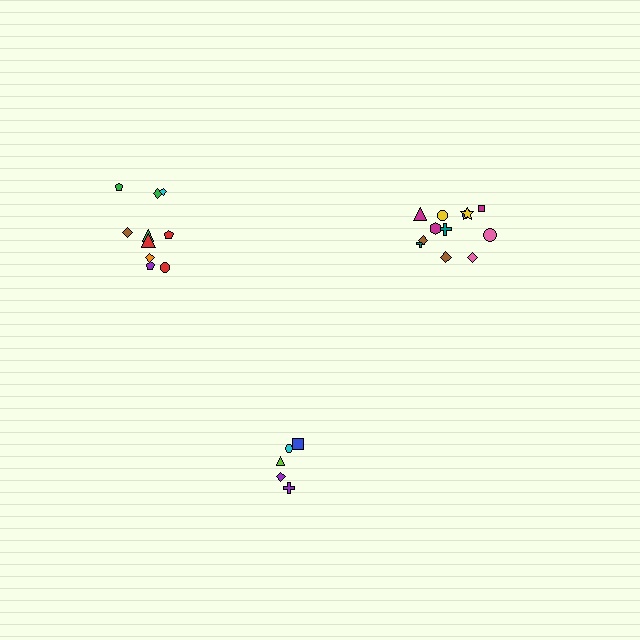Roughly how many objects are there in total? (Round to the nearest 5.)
Roughly 25 objects in total.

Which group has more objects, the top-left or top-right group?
The top-right group.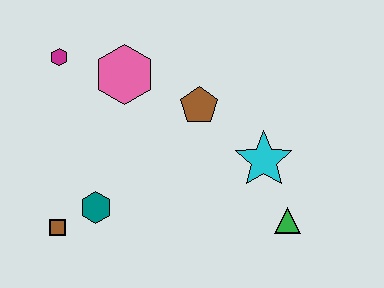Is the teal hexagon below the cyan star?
Yes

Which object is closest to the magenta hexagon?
The pink hexagon is closest to the magenta hexagon.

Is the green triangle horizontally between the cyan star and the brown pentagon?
No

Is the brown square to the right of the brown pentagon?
No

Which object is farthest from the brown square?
The green triangle is farthest from the brown square.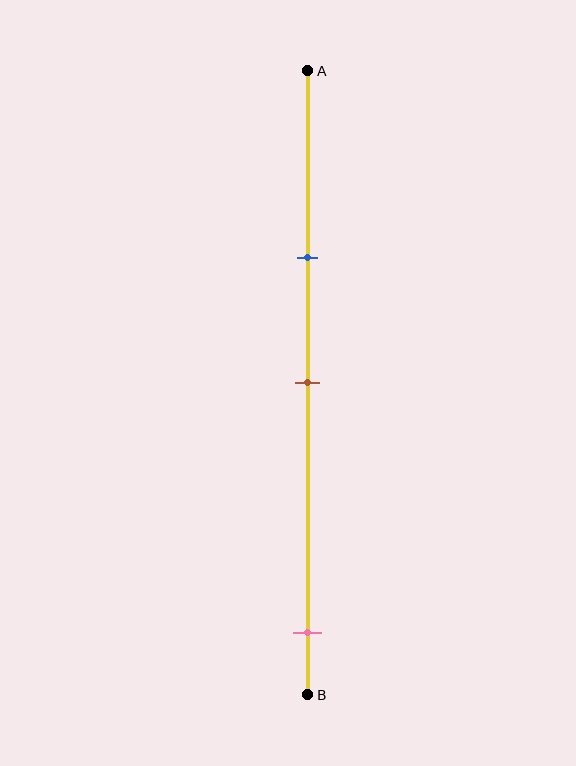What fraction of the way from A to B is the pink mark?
The pink mark is approximately 90% (0.9) of the way from A to B.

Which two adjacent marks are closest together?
The blue and brown marks are the closest adjacent pair.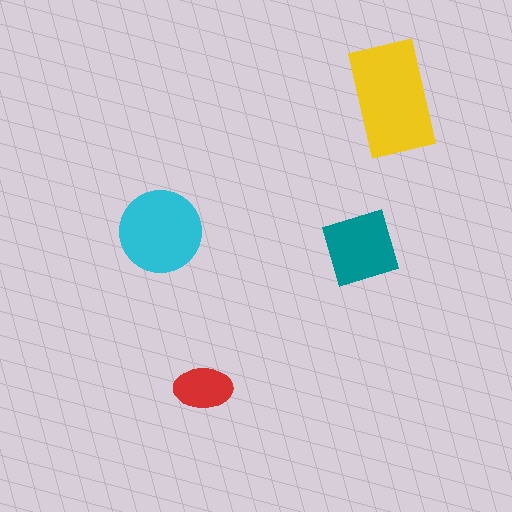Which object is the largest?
The yellow rectangle.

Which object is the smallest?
The red ellipse.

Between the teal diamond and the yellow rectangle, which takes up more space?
The yellow rectangle.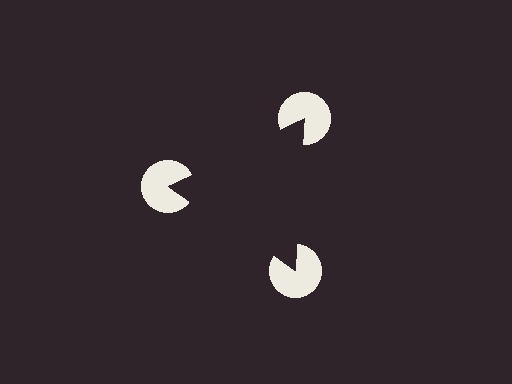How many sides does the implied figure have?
3 sides.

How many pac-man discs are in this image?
There are 3 — one at each vertex of the illusory triangle.